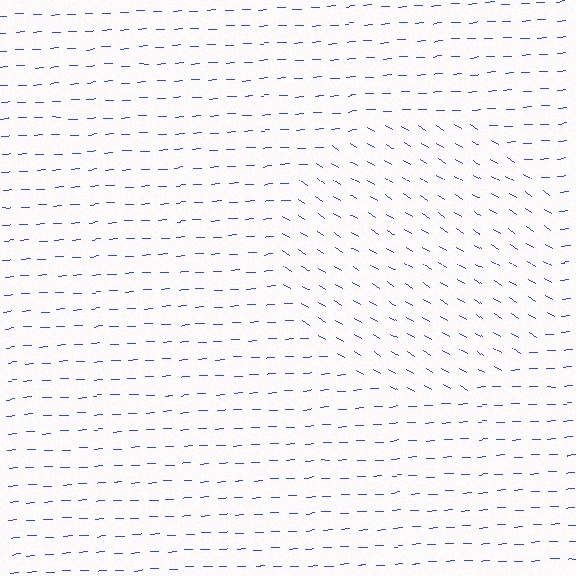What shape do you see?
I see a circle.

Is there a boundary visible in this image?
Yes, there is a texture boundary formed by a change in line orientation.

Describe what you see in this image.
The image is filled with small blue line segments. A circle region in the image has lines oriented differently from the surrounding lines, creating a visible texture boundary.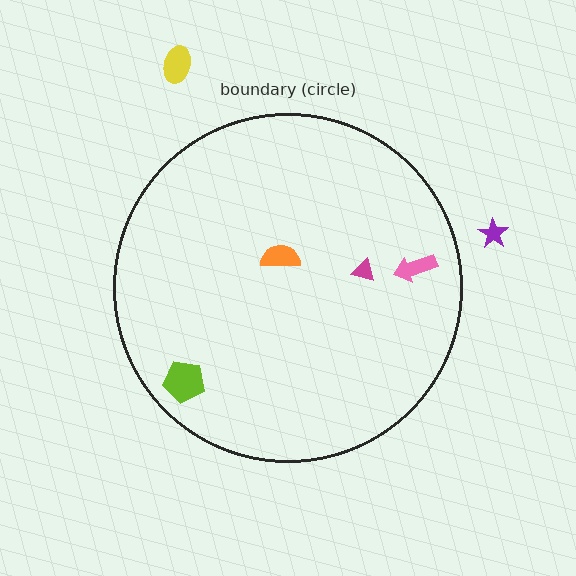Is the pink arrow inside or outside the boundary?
Inside.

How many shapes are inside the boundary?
4 inside, 2 outside.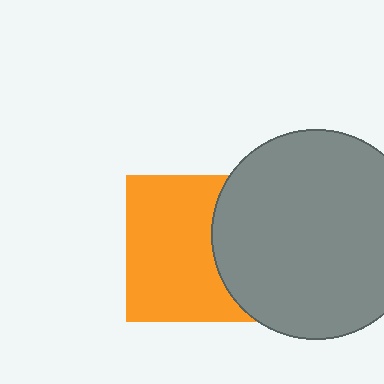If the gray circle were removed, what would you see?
You would see the complete orange square.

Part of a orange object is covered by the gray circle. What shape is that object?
It is a square.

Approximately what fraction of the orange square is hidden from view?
Roughly 35% of the orange square is hidden behind the gray circle.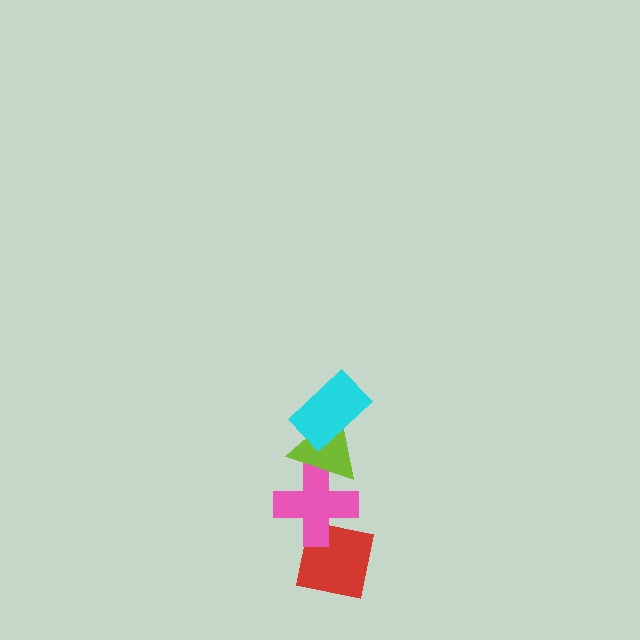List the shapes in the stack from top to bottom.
From top to bottom: the cyan rectangle, the lime triangle, the pink cross, the red square.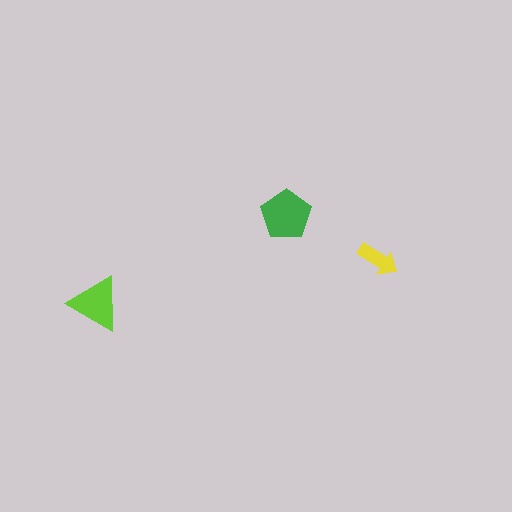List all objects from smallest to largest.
The yellow arrow, the lime triangle, the green pentagon.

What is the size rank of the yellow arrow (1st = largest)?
3rd.